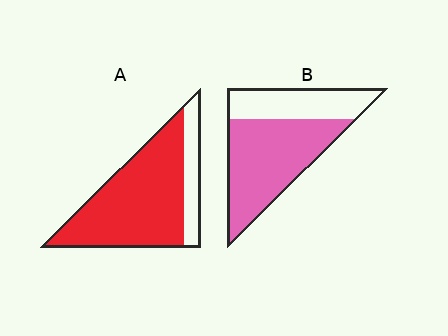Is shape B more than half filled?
Yes.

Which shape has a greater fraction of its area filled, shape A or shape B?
Shape A.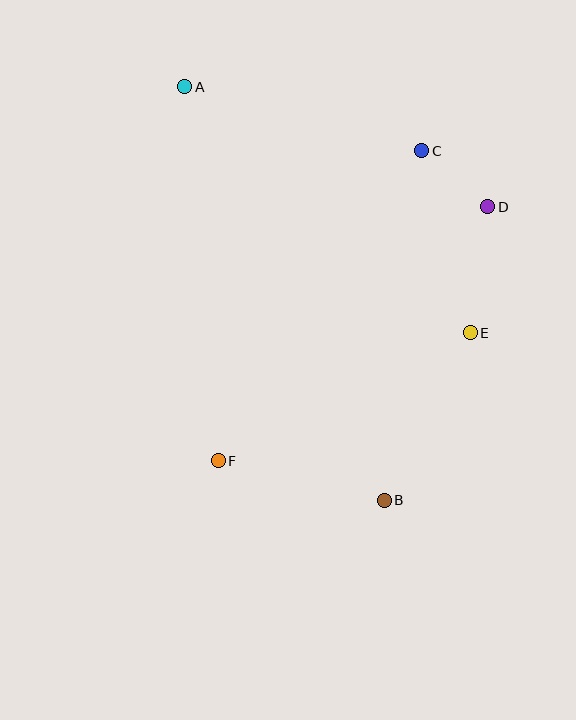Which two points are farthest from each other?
Points A and B are farthest from each other.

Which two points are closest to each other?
Points C and D are closest to each other.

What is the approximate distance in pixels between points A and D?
The distance between A and D is approximately 326 pixels.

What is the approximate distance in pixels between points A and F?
The distance between A and F is approximately 376 pixels.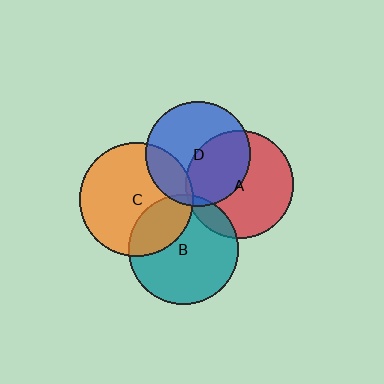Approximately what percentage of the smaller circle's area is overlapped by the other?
Approximately 30%.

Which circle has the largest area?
Circle C (orange).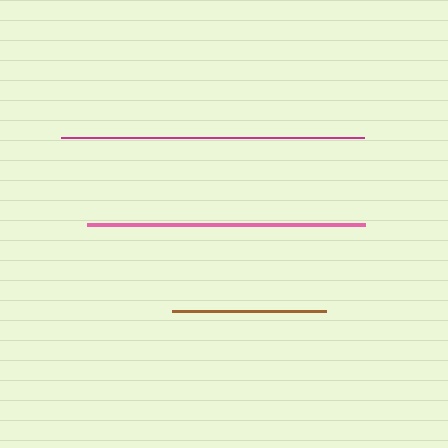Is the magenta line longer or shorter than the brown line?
The magenta line is longer than the brown line.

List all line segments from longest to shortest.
From longest to shortest: magenta, pink, brown.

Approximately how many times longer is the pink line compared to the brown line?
The pink line is approximately 1.8 times the length of the brown line.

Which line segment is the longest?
The magenta line is the longest at approximately 303 pixels.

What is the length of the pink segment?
The pink segment is approximately 277 pixels long.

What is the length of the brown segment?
The brown segment is approximately 154 pixels long.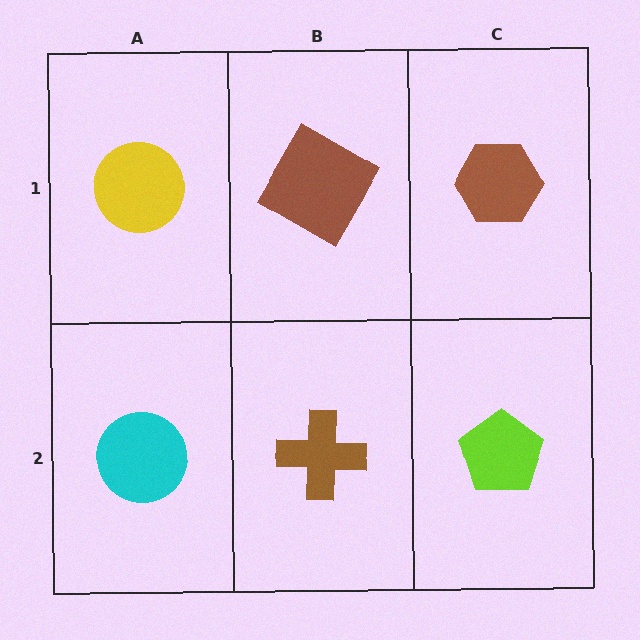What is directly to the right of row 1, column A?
A brown diamond.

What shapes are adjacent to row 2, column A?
A yellow circle (row 1, column A), a brown cross (row 2, column B).